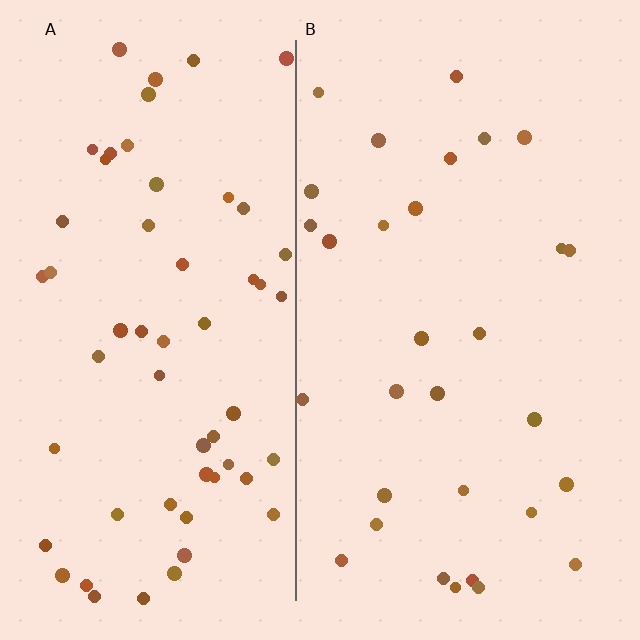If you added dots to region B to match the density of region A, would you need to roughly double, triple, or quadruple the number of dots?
Approximately double.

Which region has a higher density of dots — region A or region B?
A (the left).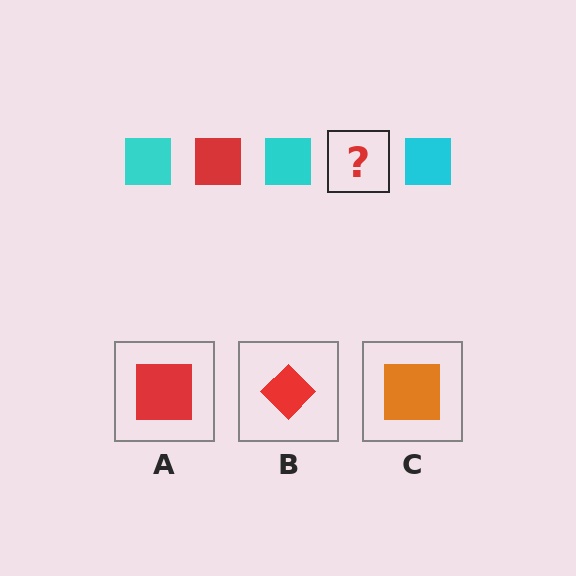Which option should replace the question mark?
Option A.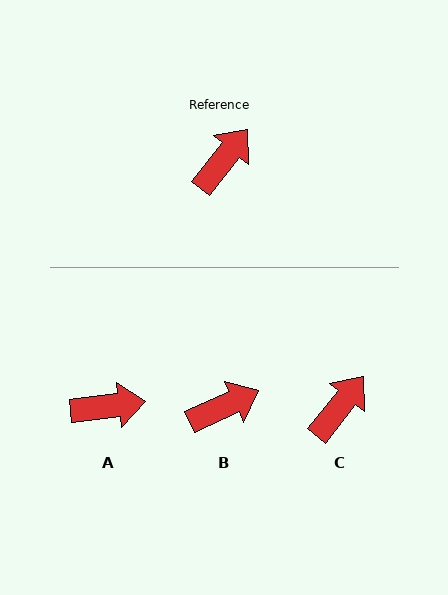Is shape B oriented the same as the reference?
No, it is off by about 27 degrees.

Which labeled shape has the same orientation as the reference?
C.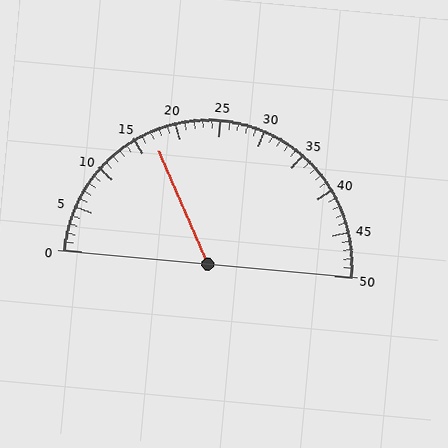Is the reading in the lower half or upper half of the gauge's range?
The reading is in the lower half of the range (0 to 50).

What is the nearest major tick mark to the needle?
The nearest major tick mark is 15.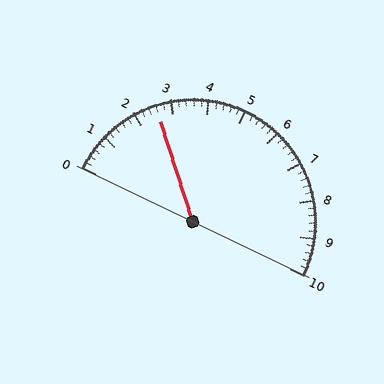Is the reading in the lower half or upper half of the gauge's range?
The reading is in the lower half of the range (0 to 10).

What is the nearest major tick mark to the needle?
The nearest major tick mark is 3.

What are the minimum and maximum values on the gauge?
The gauge ranges from 0 to 10.